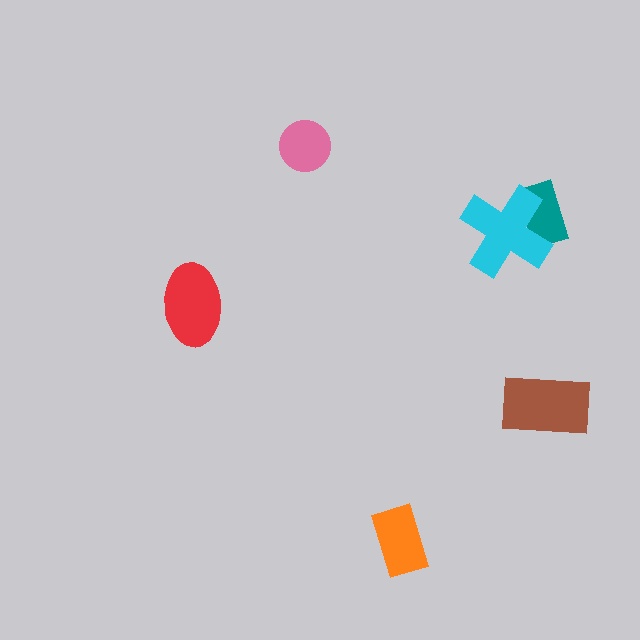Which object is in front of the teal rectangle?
The cyan cross is in front of the teal rectangle.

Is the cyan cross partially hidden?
No, no other shape covers it.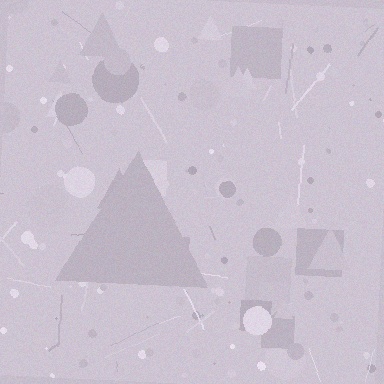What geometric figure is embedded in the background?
A triangle is embedded in the background.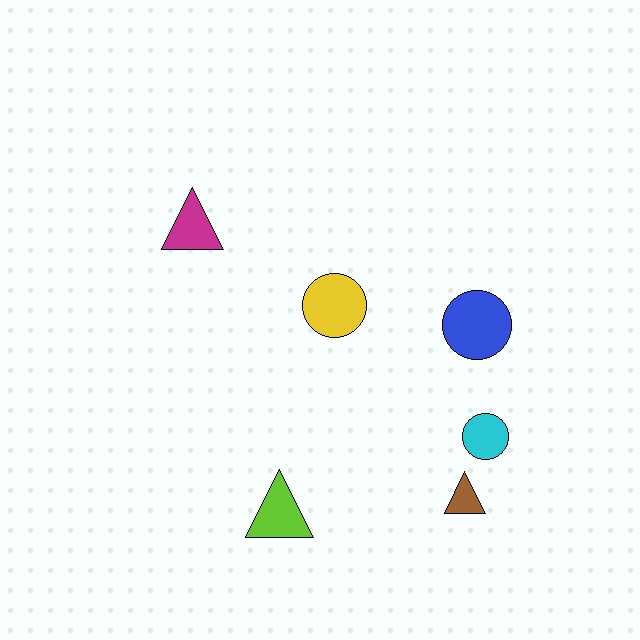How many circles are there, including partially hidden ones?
There are 3 circles.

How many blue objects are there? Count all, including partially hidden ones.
There is 1 blue object.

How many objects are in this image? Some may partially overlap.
There are 6 objects.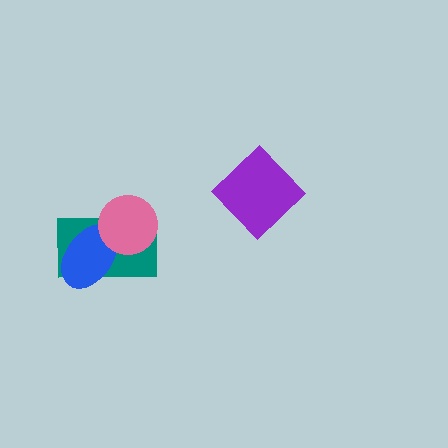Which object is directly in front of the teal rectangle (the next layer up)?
The blue ellipse is directly in front of the teal rectangle.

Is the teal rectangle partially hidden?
Yes, it is partially covered by another shape.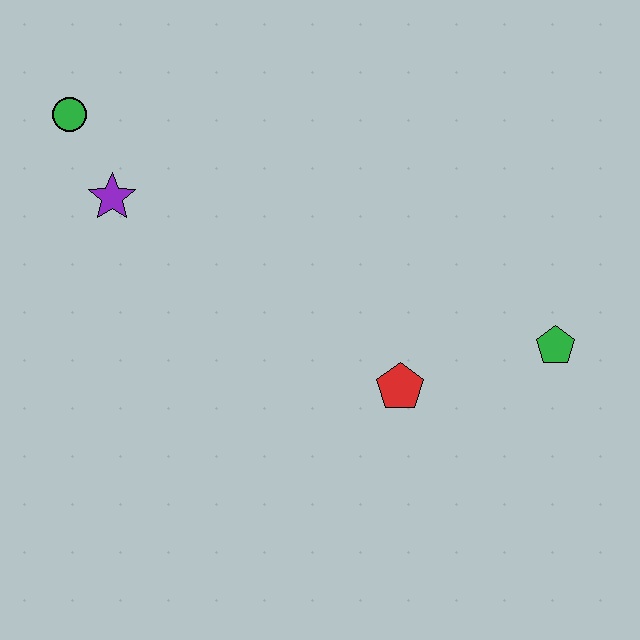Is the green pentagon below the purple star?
Yes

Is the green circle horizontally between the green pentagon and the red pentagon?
No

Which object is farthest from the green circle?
The green pentagon is farthest from the green circle.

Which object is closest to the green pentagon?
The red pentagon is closest to the green pentagon.